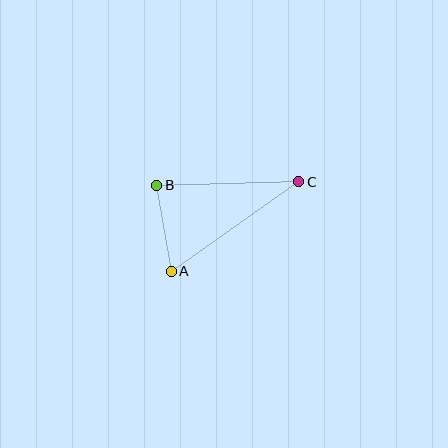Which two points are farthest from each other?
Points A and C are farthest from each other.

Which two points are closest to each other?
Points A and B are closest to each other.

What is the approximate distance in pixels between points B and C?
The distance between B and C is approximately 142 pixels.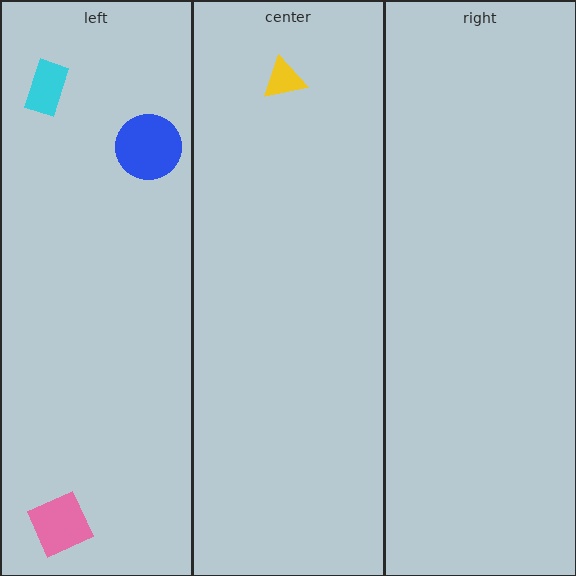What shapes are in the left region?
The pink square, the blue circle, the cyan rectangle.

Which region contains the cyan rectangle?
The left region.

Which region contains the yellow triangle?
The center region.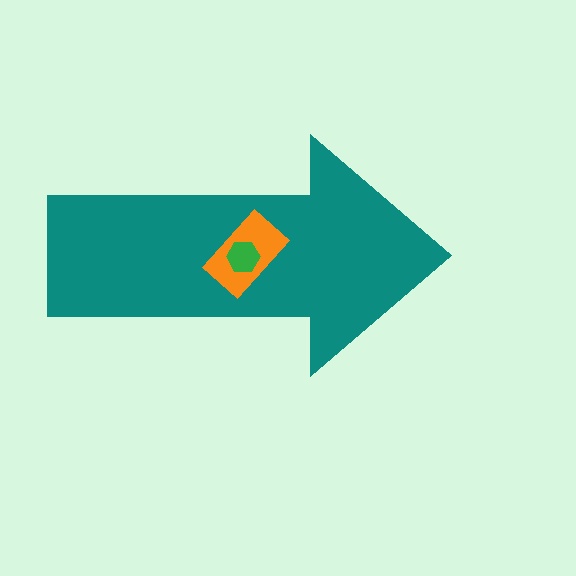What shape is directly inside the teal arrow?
The orange rectangle.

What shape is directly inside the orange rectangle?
The green hexagon.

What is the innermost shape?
The green hexagon.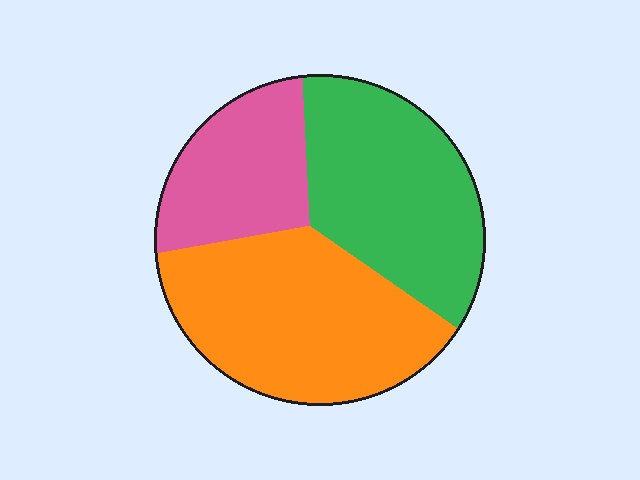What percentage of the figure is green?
Green takes up between a third and a half of the figure.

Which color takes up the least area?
Pink, at roughly 20%.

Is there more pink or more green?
Green.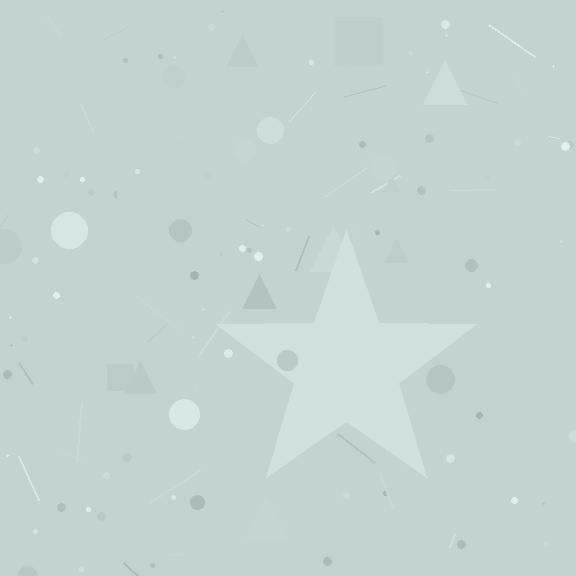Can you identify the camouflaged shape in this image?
The camouflaged shape is a star.